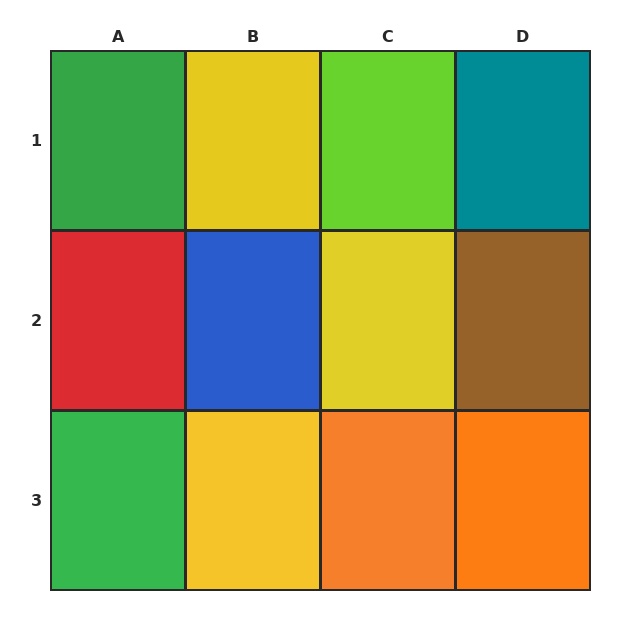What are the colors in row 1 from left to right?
Green, yellow, lime, teal.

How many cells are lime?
1 cell is lime.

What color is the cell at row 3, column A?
Green.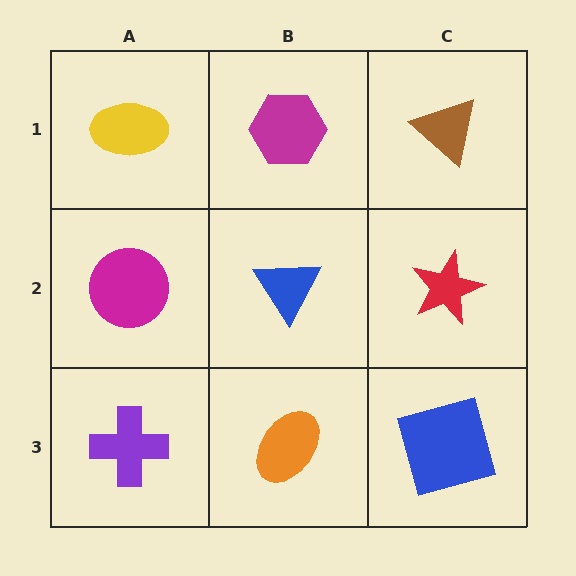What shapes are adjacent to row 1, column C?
A red star (row 2, column C), a magenta hexagon (row 1, column B).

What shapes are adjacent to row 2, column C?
A brown triangle (row 1, column C), a blue square (row 3, column C), a blue triangle (row 2, column B).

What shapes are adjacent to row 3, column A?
A magenta circle (row 2, column A), an orange ellipse (row 3, column B).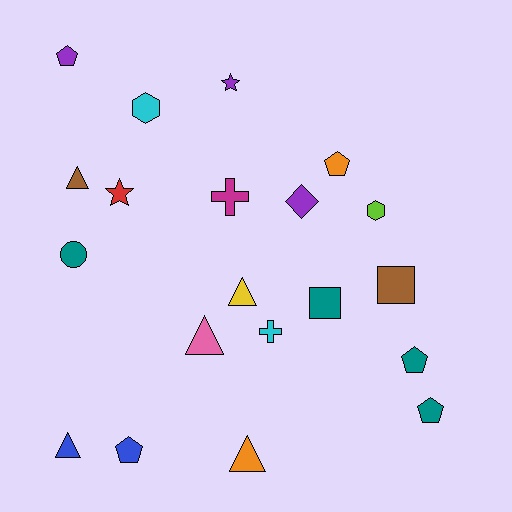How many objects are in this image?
There are 20 objects.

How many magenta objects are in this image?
There is 1 magenta object.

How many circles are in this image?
There is 1 circle.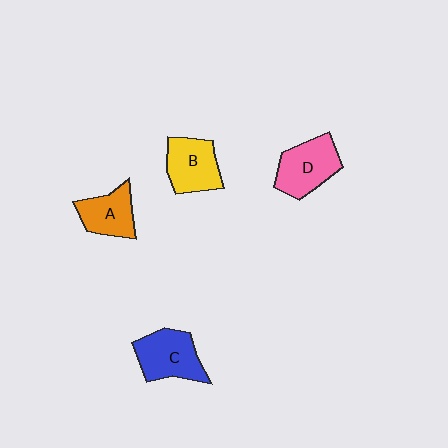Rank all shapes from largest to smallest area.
From largest to smallest: C (blue), D (pink), B (yellow), A (orange).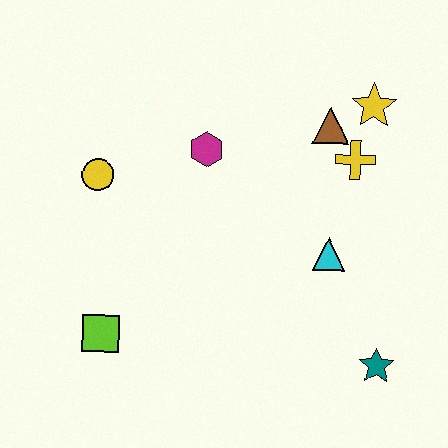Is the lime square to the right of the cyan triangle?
No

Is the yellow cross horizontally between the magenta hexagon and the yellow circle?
No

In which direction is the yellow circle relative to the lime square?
The yellow circle is above the lime square.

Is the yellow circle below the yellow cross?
Yes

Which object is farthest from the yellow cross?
The lime square is farthest from the yellow cross.